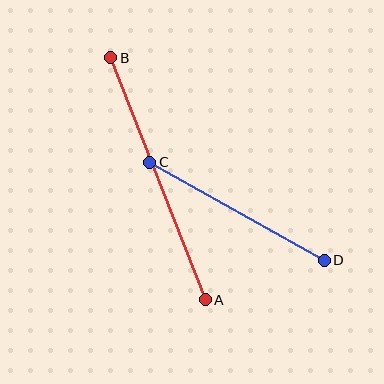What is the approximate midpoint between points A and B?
The midpoint is at approximately (158, 179) pixels.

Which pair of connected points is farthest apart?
Points A and B are farthest apart.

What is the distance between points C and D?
The distance is approximately 200 pixels.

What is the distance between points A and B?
The distance is approximately 260 pixels.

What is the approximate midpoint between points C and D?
The midpoint is at approximately (237, 211) pixels.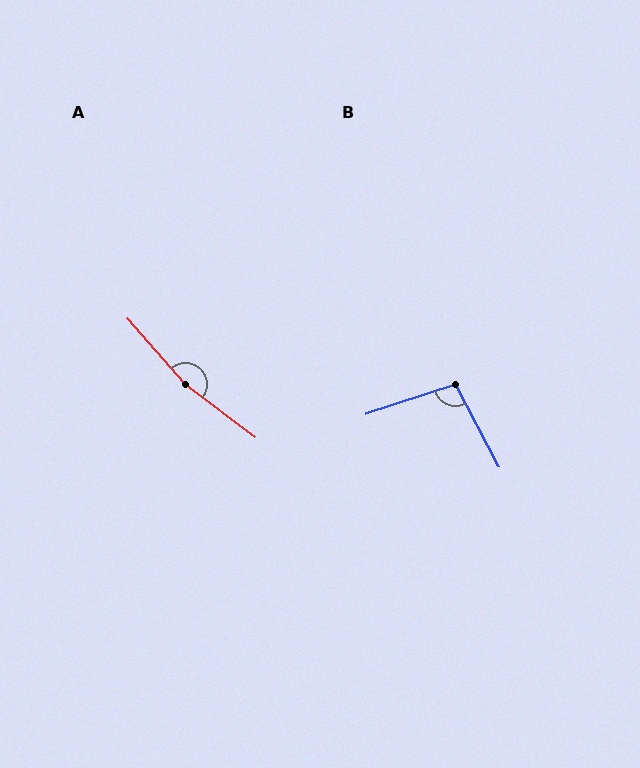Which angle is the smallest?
B, at approximately 100 degrees.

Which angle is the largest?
A, at approximately 168 degrees.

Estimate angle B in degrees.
Approximately 100 degrees.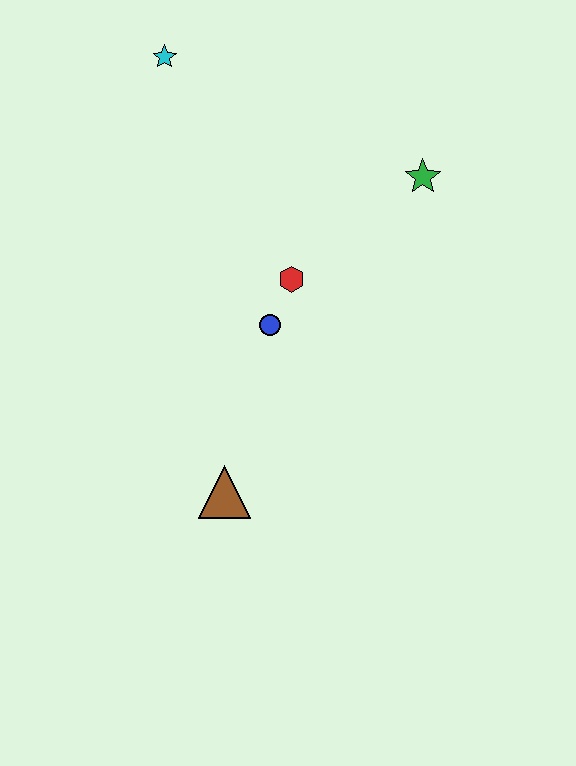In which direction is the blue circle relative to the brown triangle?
The blue circle is above the brown triangle.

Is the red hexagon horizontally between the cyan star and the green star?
Yes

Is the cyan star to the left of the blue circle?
Yes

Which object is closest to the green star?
The red hexagon is closest to the green star.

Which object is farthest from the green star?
The brown triangle is farthest from the green star.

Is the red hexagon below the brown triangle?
No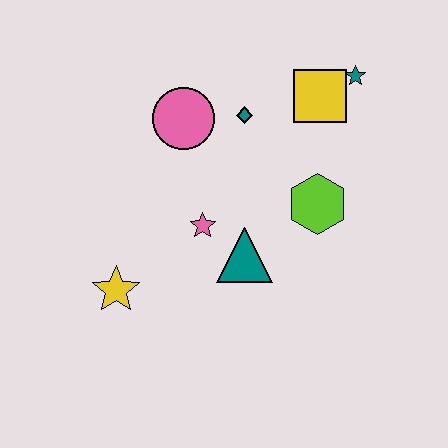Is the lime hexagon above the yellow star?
Yes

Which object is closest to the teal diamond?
The pink circle is closest to the teal diamond.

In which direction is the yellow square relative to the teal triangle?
The yellow square is above the teal triangle.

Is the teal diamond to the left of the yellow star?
No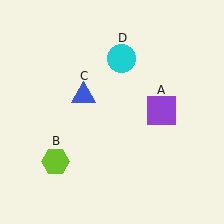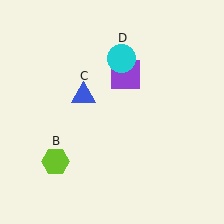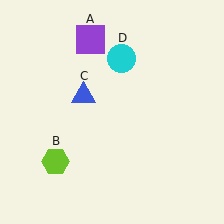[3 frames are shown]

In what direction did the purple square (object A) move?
The purple square (object A) moved up and to the left.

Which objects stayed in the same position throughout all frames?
Lime hexagon (object B) and blue triangle (object C) and cyan circle (object D) remained stationary.